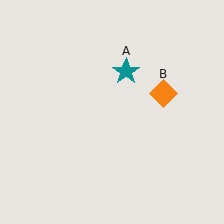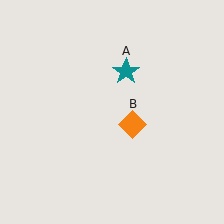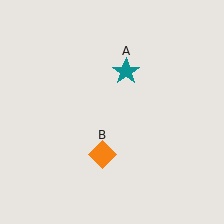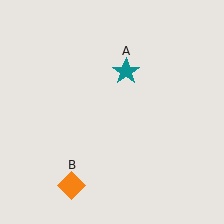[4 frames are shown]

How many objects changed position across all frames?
1 object changed position: orange diamond (object B).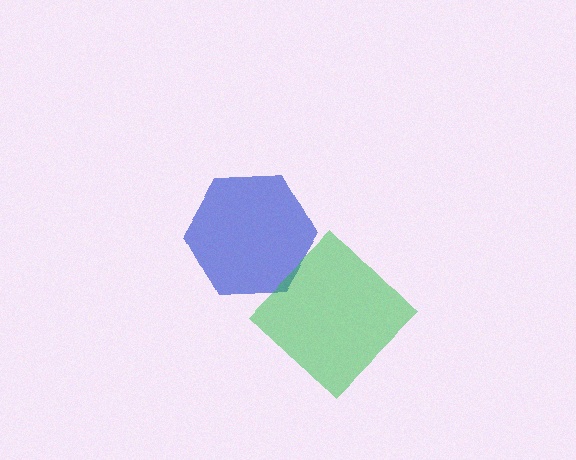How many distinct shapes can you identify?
There are 2 distinct shapes: a blue hexagon, a green diamond.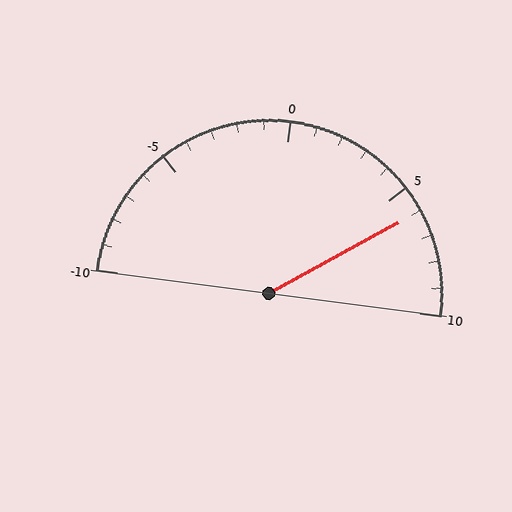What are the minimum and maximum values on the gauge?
The gauge ranges from -10 to 10.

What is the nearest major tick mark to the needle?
The nearest major tick mark is 5.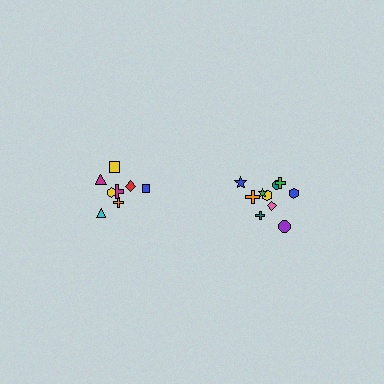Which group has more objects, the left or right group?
The right group.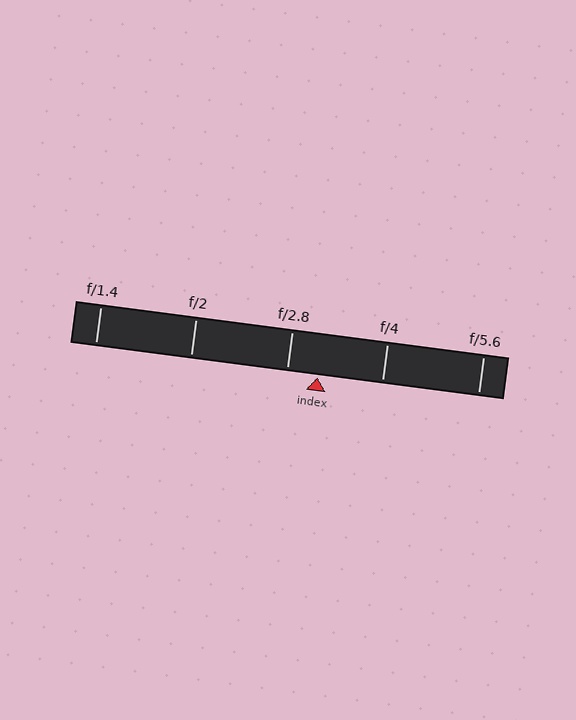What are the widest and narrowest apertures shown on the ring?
The widest aperture shown is f/1.4 and the narrowest is f/5.6.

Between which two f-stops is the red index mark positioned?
The index mark is between f/2.8 and f/4.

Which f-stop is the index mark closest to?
The index mark is closest to f/2.8.